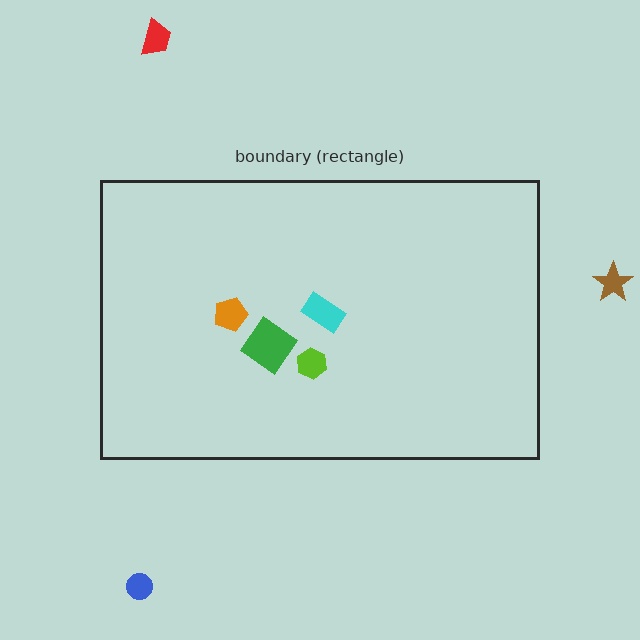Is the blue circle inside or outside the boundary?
Outside.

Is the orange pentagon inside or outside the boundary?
Inside.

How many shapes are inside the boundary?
4 inside, 3 outside.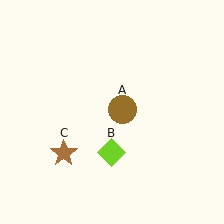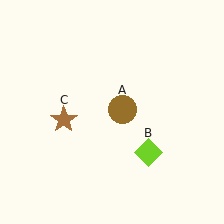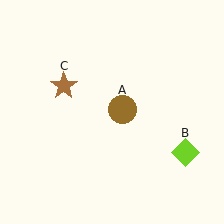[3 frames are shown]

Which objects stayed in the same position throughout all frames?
Brown circle (object A) remained stationary.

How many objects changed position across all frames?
2 objects changed position: lime diamond (object B), brown star (object C).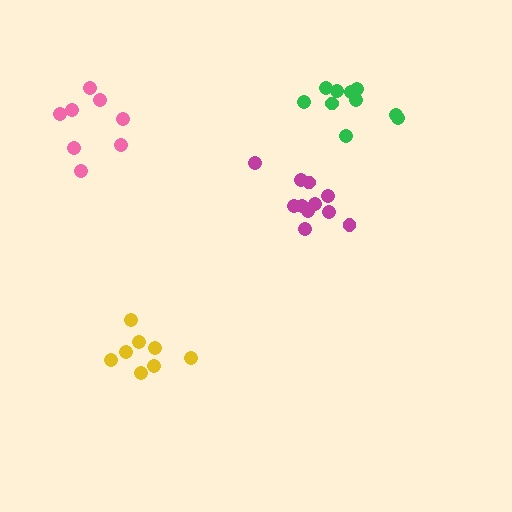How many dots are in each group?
Group 1: 8 dots, Group 2: 11 dots, Group 3: 8 dots, Group 4: 10 dots (37 total).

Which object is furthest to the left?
The pink cluster is leftmost.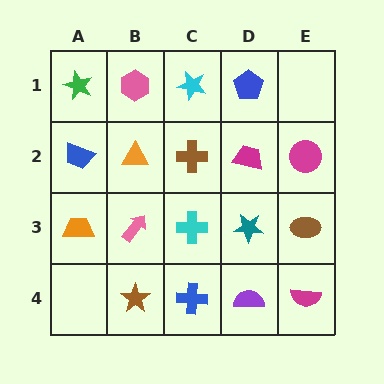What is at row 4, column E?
A magenta semicircle.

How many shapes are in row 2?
5 shapes.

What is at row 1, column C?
A cyan star.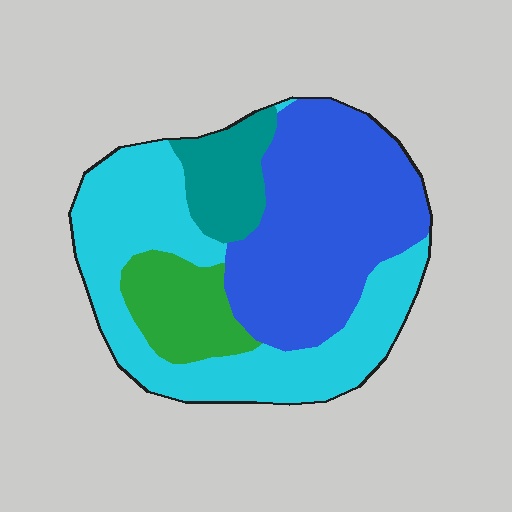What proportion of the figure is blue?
Blue covers around 40% of the figure.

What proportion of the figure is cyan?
Cyan takes up about two fifths (2/5) of the figure.